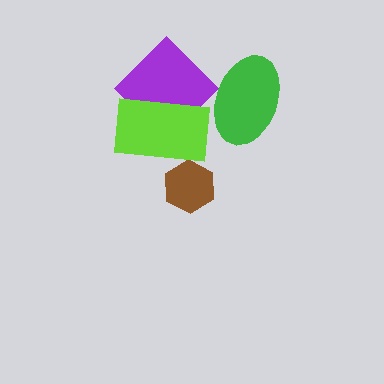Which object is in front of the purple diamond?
The lime rectangle is in front of the purple diamond.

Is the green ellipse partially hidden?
No, no other shape covers it.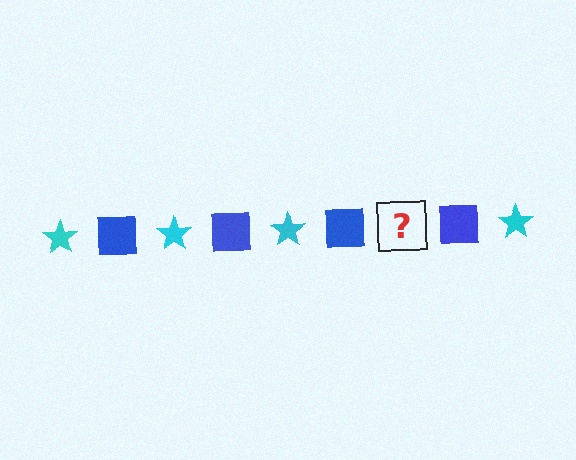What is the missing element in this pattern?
The missing element is a cyan star.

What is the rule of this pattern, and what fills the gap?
The rule is that the pattern alternates between cyan star and blue square. The gap should be filled with a cyan star.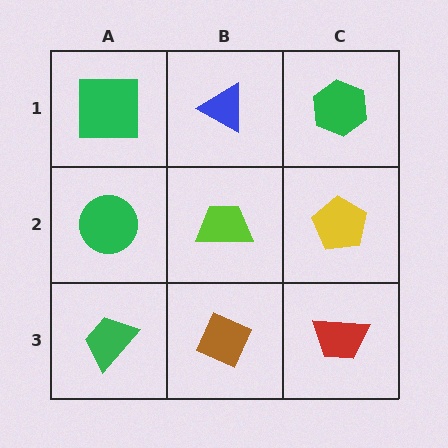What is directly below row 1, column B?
A lime trapezoid.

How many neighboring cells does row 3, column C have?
2.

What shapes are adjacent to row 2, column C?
A green hexagon (row 1, column C), a red trapezoid (row 3, column C), a lime trapezoid (row 2, column B).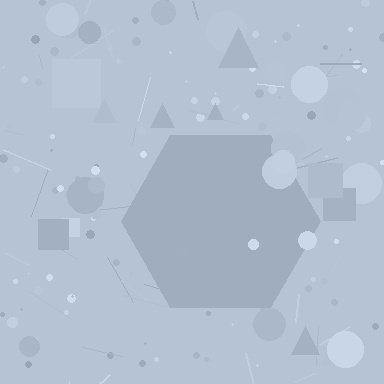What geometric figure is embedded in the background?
A hexagon is embedded in the background.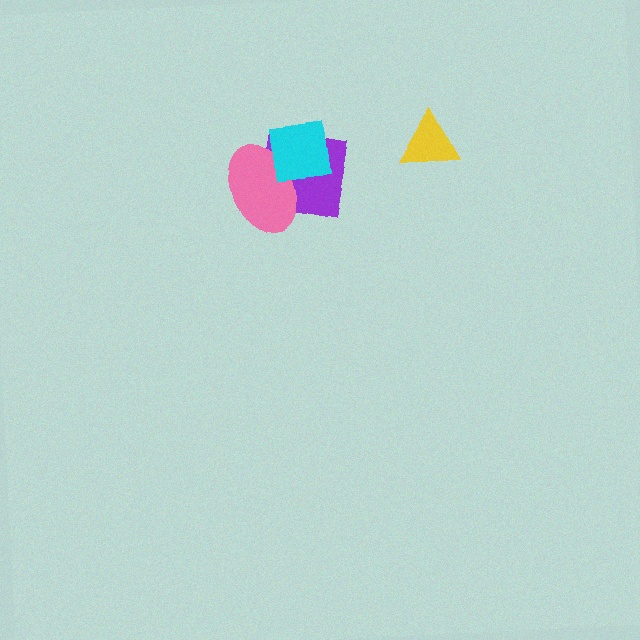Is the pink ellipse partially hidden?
Yes, it is partially covered by another shape.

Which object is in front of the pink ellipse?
The cyan square is in front of the pink ellipse.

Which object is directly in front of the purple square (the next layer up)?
The pink ellipse is directly in front of the purple square.